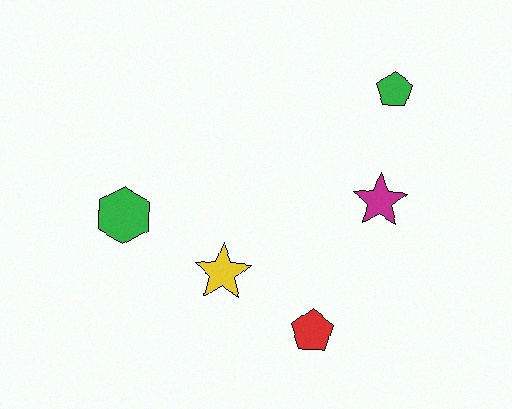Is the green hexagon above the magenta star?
No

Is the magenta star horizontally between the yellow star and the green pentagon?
Yes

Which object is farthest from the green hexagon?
The green pentagon is farthest from the green hexagon.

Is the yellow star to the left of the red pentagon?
Yes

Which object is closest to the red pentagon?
The yellow star is closest to the red pentagon.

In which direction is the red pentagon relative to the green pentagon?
The red pentagon is below the green pentagon.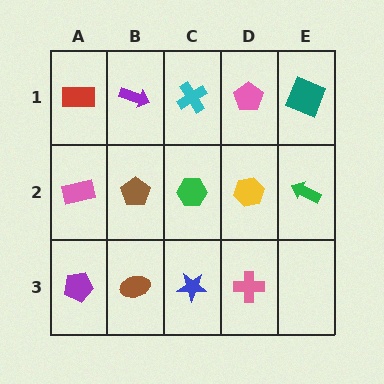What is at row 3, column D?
A pink cross.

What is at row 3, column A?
A purple pentagon.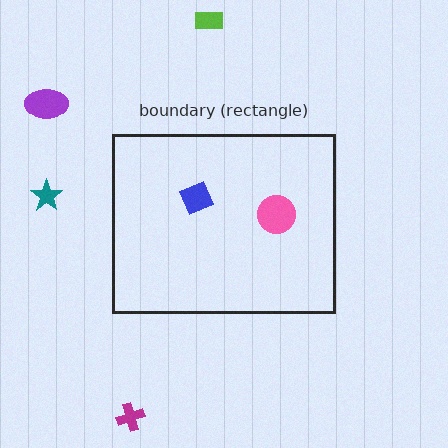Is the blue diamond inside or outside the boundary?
Inside.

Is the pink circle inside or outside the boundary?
Inside.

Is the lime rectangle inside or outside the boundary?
Outside.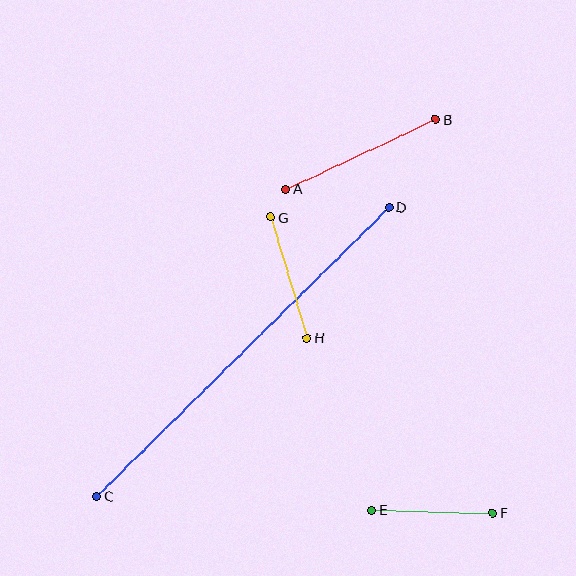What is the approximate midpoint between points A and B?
The midpoint is at approximately (361, 154) pixels.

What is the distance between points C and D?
The distance is approximately 411 pixels.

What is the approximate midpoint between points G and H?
The midpoint is at approximately (289, 278) pixels.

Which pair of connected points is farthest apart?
Points C and D are farthest apart.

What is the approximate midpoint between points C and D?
The midpoint is at approximately (243, 352) pixels.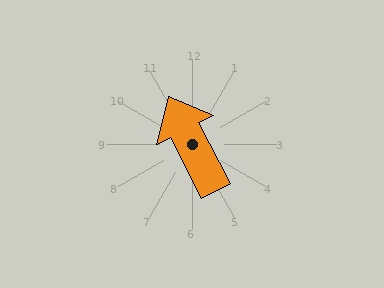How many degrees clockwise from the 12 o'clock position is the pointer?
Approximately 333 degrees.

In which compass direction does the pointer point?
Northwest.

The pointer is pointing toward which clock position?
Roughly 11 o'clock.